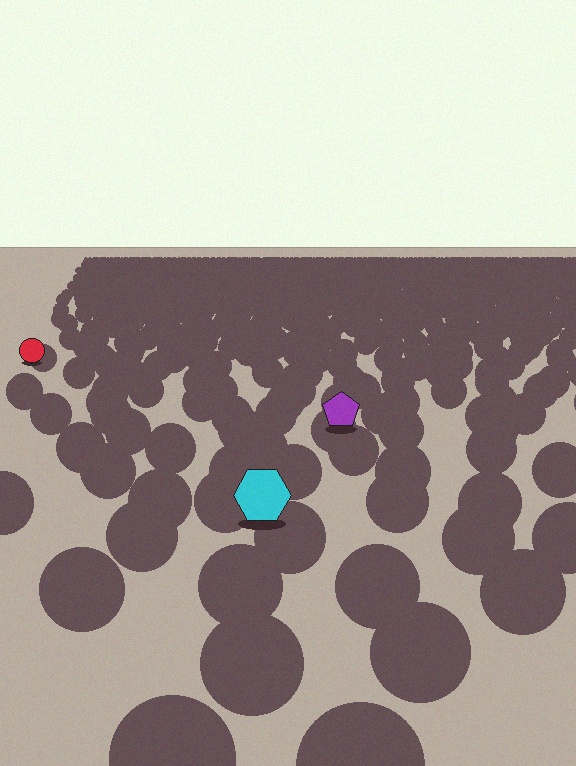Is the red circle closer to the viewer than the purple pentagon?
No. The purple pentagon is closer — you can tell from the texture gradient: the ground texture is coarser near it.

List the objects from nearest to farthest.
From nearest to farthest: the cyan hexagon, the purple pentagon, the red circle.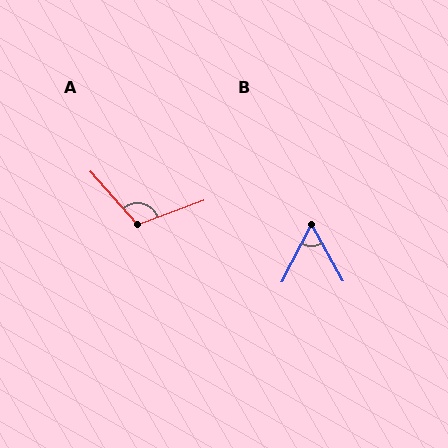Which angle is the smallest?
B, at approximately 56 degrees.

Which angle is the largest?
A, at approximately 111 degrees.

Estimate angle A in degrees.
Approximately 111 degrees.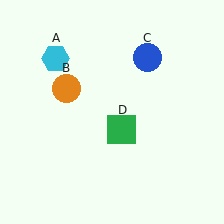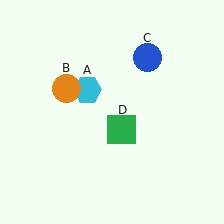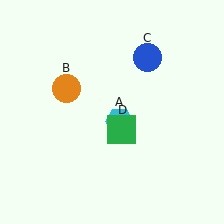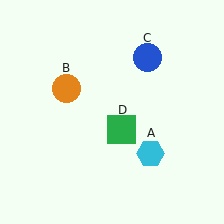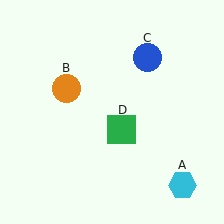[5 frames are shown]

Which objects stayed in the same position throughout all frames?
Orange circle (object B) and blue circle (object C) and green square (object D) remained stationary.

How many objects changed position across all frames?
1 object changed position: cyan hexagon (object A).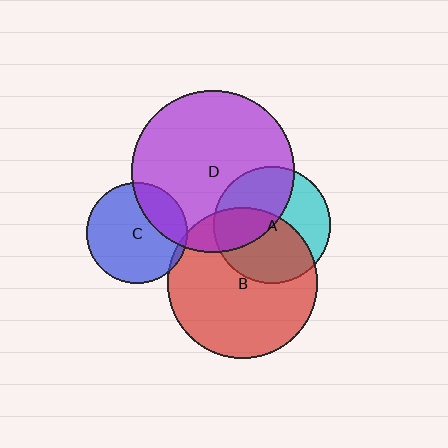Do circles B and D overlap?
Yes.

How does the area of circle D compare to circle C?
Approximately 2.6 times.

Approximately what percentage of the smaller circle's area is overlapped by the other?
Approximately 15%.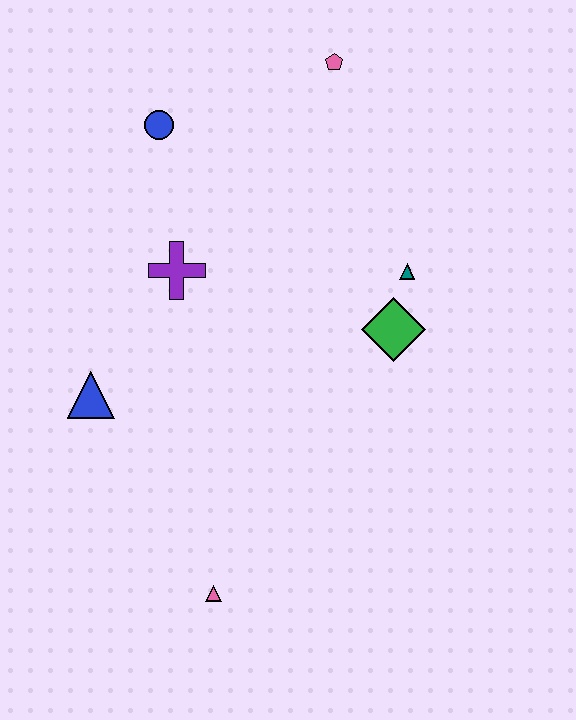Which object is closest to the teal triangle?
The green diamond is closest to the teal triangle.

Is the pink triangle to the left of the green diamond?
Yes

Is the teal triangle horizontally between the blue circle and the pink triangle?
No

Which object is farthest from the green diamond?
The pink triangle is farthest from the green diamond.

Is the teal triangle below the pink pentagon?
Yes